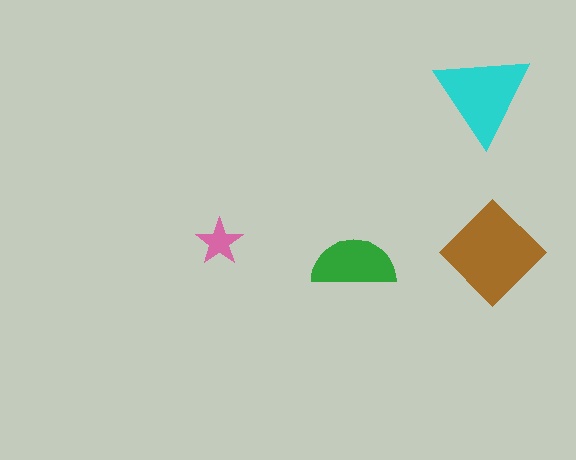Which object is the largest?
The brown diamond.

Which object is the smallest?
The pink star.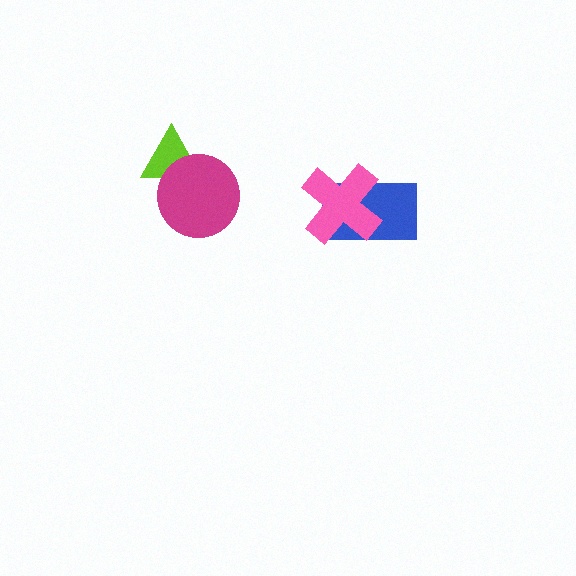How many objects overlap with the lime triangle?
1 object overlaps with the lime triangle.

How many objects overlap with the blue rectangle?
1 object overlaps with the blue rectangle.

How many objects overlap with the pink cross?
1 object overlaps with the pink cross.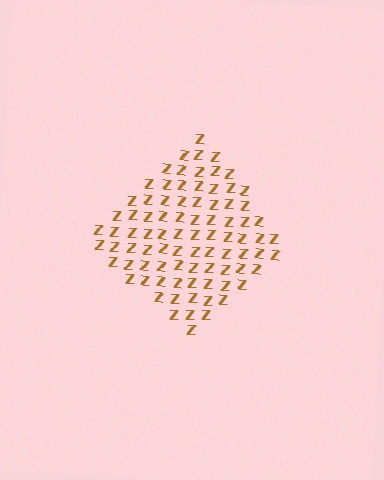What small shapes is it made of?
It is made of small letter Z's.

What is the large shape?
The large shape is a diamond.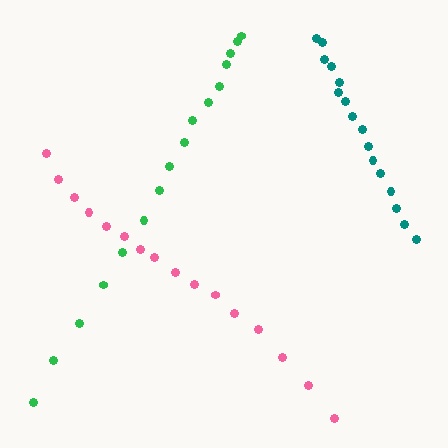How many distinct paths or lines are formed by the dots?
There are 3 distinct paths.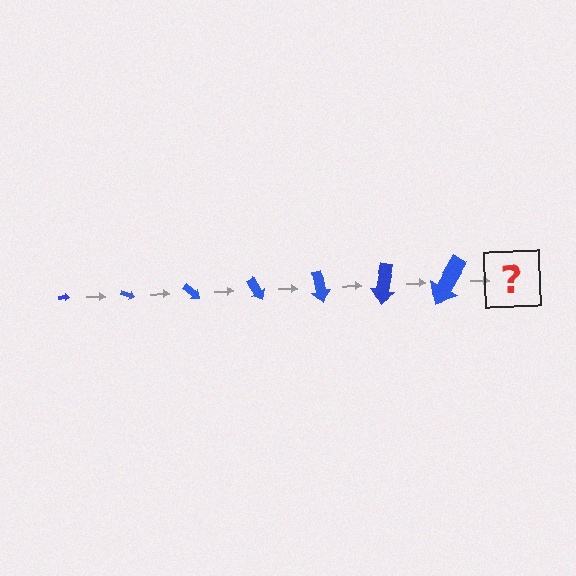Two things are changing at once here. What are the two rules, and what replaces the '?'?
The two rules are that the arrow grows larger each step and it rotates 20 degrees each step. The '?' should be an arrow, larger than the previous one and rotated 140 degrees from the start.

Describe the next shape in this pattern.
It should be an arrow, larger than the previous one and rotated 140 degrees from the start.